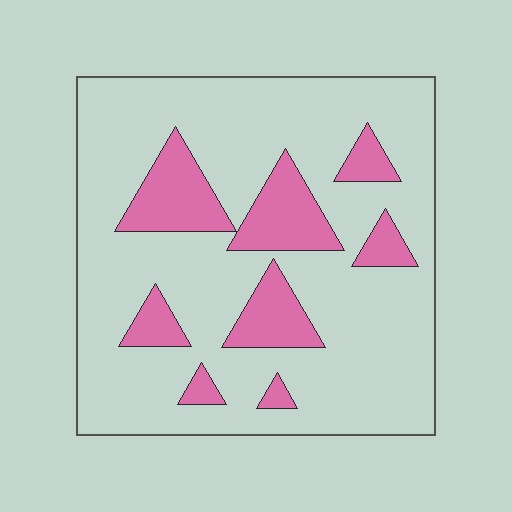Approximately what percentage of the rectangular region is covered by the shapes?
Approximately 20%.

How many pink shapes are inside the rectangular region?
8.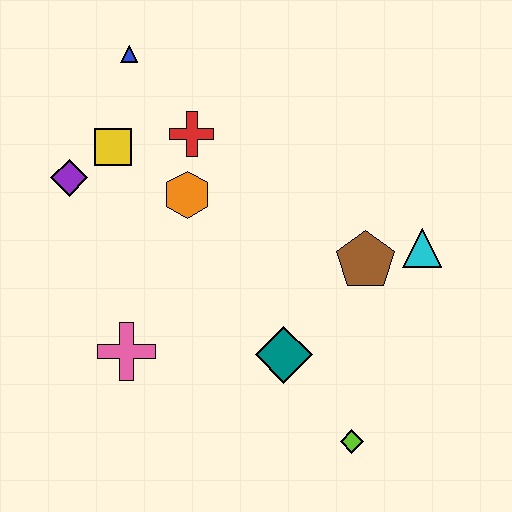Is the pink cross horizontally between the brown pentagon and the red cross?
No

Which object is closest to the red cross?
The orange hexagon is closest to the red cross.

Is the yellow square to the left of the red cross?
Yes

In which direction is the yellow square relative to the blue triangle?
The yellow square is below the blue triangle.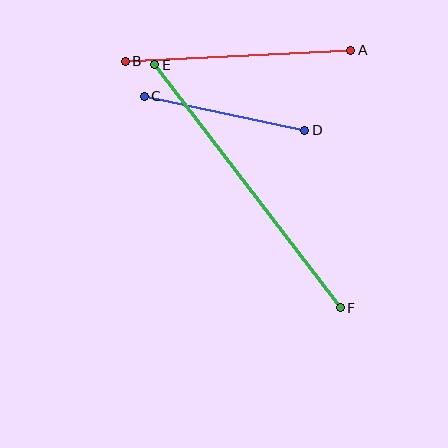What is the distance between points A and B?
The distance is approximately 226 pixels.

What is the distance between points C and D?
The distance is approximately 164 pixels.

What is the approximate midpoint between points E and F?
The midpoint is at approximately (247, 186) pixels.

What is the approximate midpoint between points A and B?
The midpoint is at approximately (238, 56) pixels.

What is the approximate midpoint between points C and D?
The midpoint is at approximately (224, 113) pixels.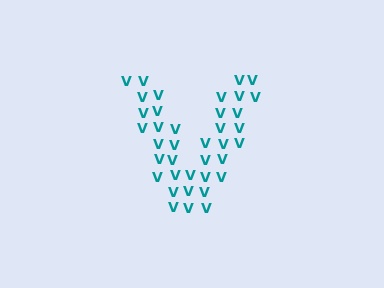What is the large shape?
The large shape is the letter V.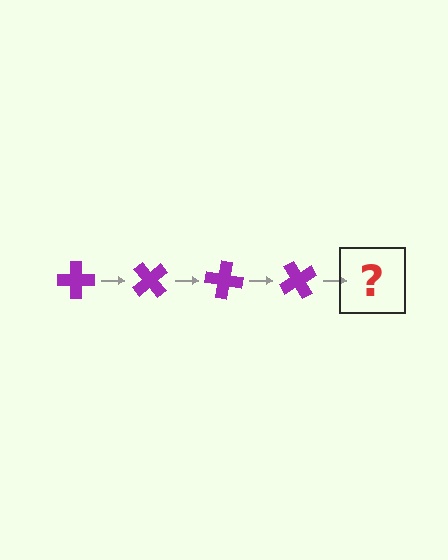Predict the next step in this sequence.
The next step is a purple cross rotated 200 degrees.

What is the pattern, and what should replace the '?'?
The pattern is that the cross rotates 50 degrees each step. The '?' should be a purple cross rotated 200 degrees.